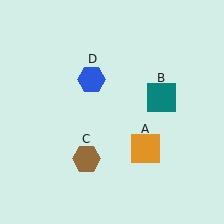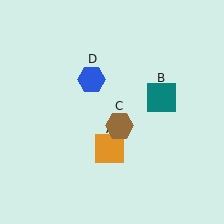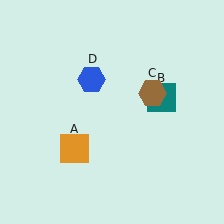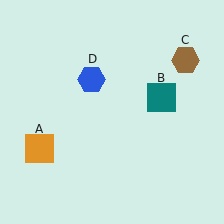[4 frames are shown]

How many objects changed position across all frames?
2 objects changed position: orange square (object A), brown hexagon (object C).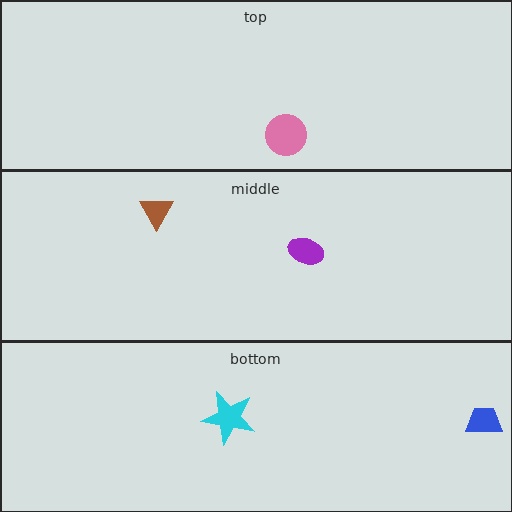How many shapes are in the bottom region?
2.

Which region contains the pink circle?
The top region.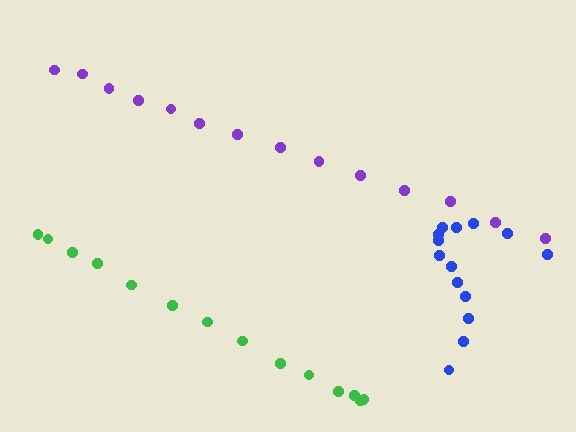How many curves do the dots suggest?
There are 3 distinct paths.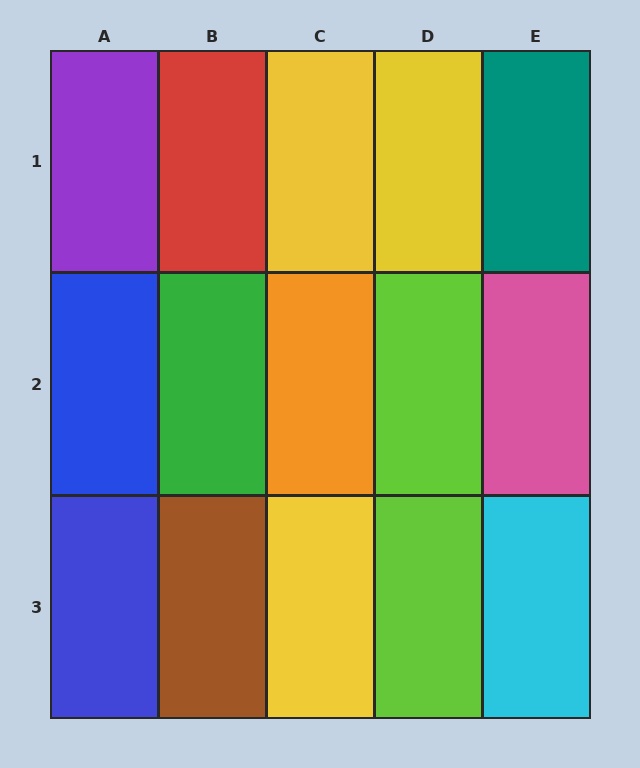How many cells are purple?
1 cell is purple.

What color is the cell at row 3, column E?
Cyan.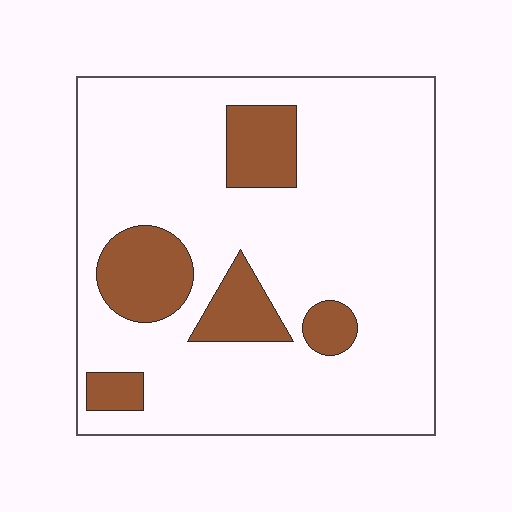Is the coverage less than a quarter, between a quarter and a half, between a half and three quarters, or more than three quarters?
Less than a quarter.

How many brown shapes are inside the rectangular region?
5.